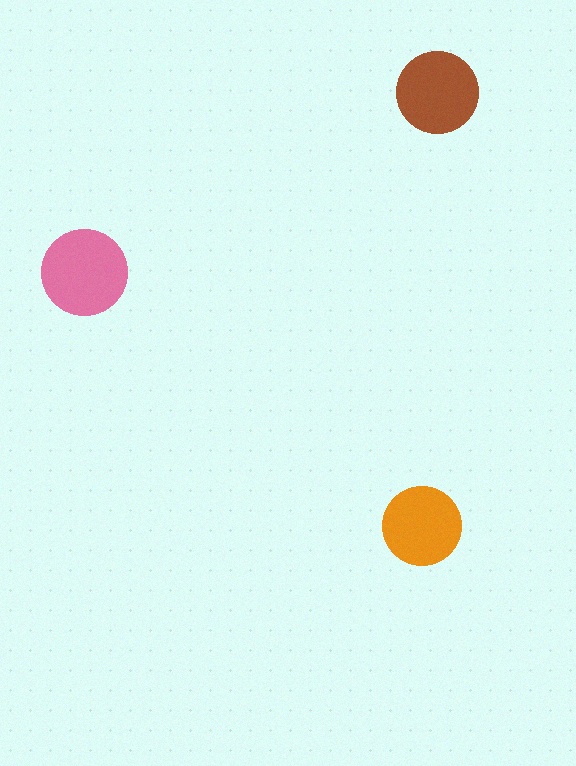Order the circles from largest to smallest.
the pink one, the brown one, the orange one.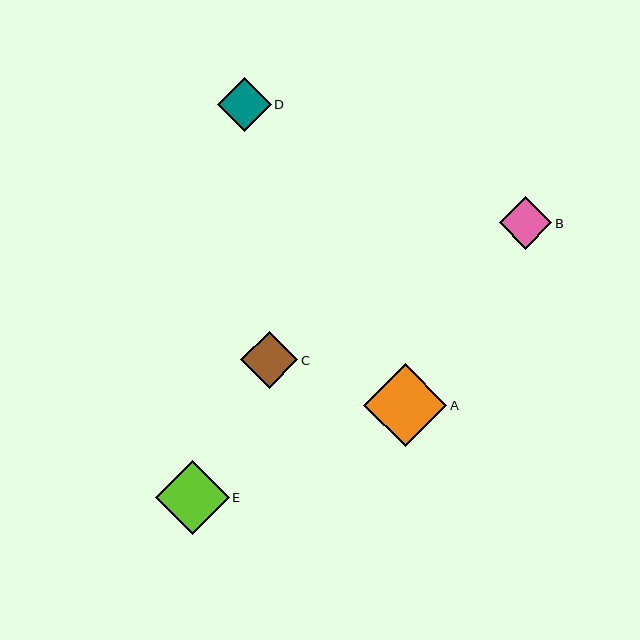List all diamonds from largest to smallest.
From largest to smallest: A, E, C, D, B.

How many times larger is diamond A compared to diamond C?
Diamond A is approximately 1.5 times the size of diamond C.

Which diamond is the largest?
Diamond A is the largest with a size of approximately 83 pixels.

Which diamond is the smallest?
Diamond B is the smallest with a size of approximately 53 pixels.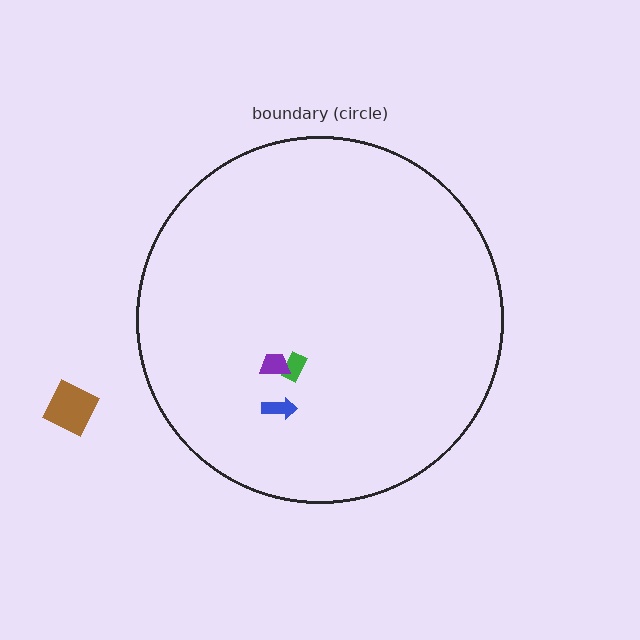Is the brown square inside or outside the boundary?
Outside.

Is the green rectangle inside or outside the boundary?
Inside.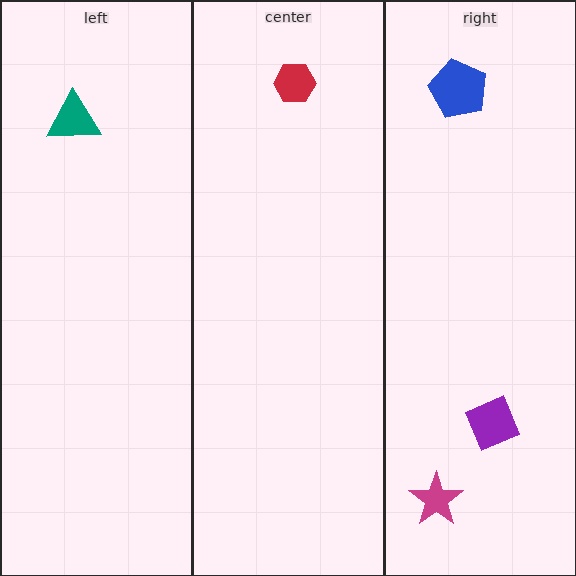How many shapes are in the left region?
1.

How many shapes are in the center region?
1.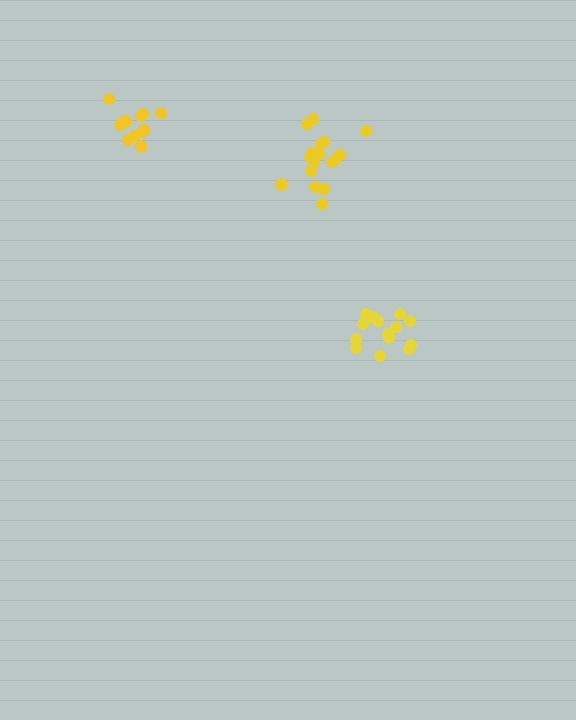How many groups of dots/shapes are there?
There are 3 groups.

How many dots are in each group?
Group 1: 12 dots, Group 2: 14 dots, Group 3: 17 dots (43 total).